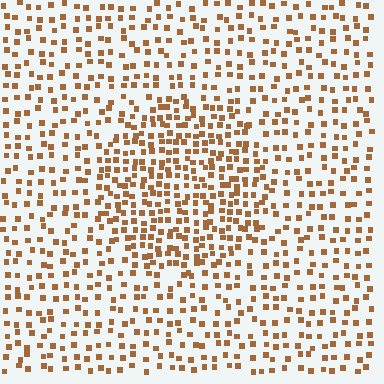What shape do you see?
I see a circle.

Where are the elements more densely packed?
The elements are more densely packed inside the circle boundary.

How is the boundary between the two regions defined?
The boundary is defined by a change in element density (approximately 1.8x ratio). All elements are the same color, size, and shape.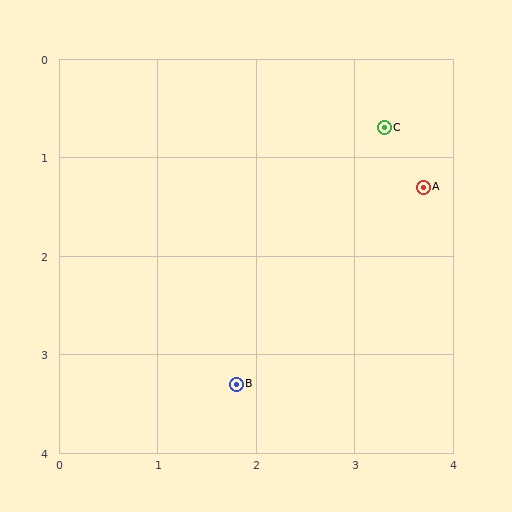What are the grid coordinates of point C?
Point C is at approximately (3.3, 0.7).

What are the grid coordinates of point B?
Point B is at approximately (1.8, 3.3).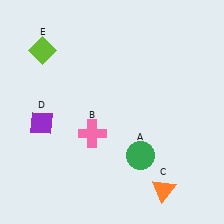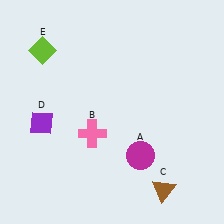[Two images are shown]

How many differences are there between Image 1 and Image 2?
There are 2 differences between the two images.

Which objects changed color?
A changed from green to magenta. C changed from orange to brown.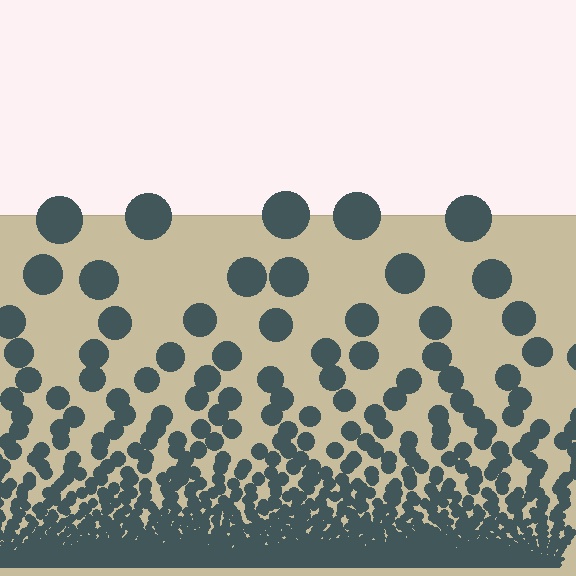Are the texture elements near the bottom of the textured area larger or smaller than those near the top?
Smaller. The gradient is inverted — elements near the bottom are smaller and denser.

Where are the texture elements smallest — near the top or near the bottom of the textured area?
Near the bottom.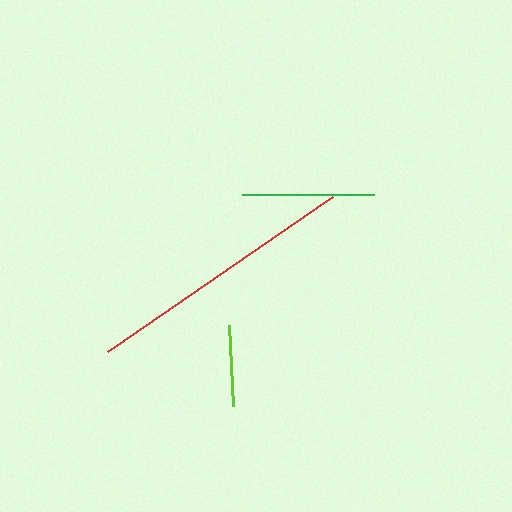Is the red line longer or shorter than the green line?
The red line is longer than the green line.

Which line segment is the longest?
The red line is the longest at approximately 272 pixels.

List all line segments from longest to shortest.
From longest to shortest: red, green, lime.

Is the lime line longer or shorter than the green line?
The green line is longer than the lime line.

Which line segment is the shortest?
The lime line is the shortest at approximately 81 pixels.